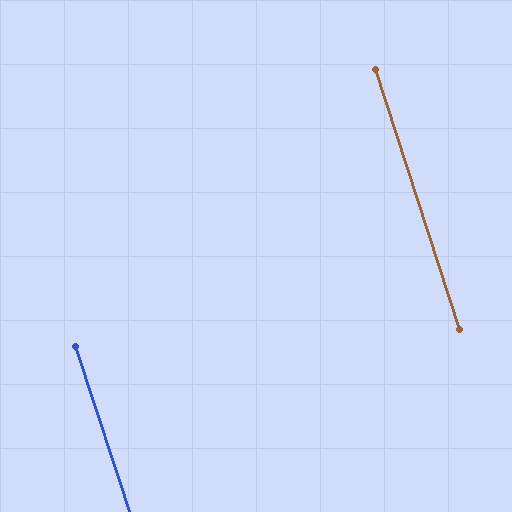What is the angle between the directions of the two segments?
Approximately 0 degrees.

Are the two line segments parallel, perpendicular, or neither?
Parallel — their directions differ by only 0.2°.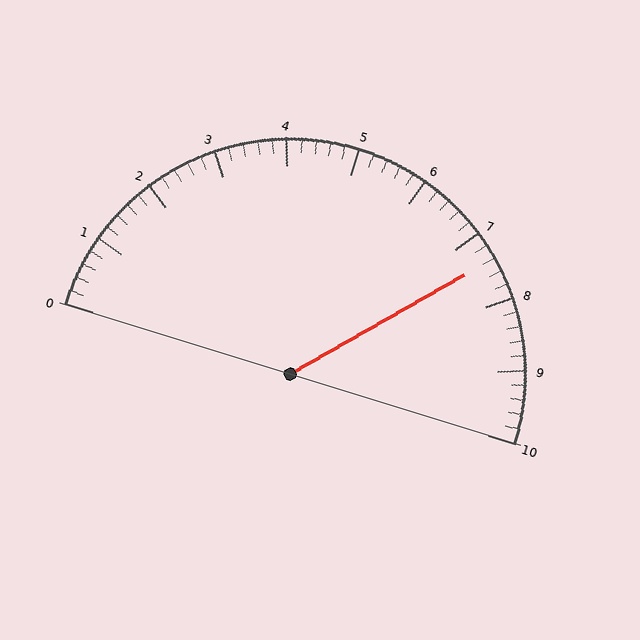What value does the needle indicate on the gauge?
The needle indicates approximately 7.4.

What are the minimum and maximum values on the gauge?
The gauge ranges from 0 to 10.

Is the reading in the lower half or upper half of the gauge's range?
The reading is in the upper half of the range (0 to 10).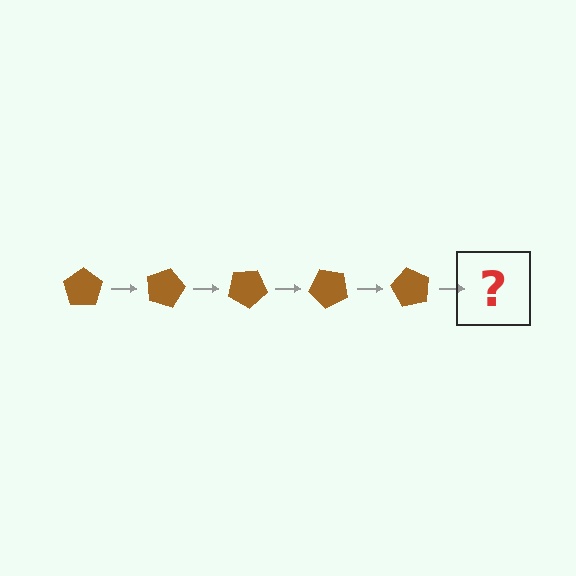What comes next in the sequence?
The next element should be a brown pentagon rotated 75 degrees.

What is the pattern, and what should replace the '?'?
The pattern is that the pentagon rotates 15 degrees each step. The '?' should be a brown pentagon rotated 75 degrees.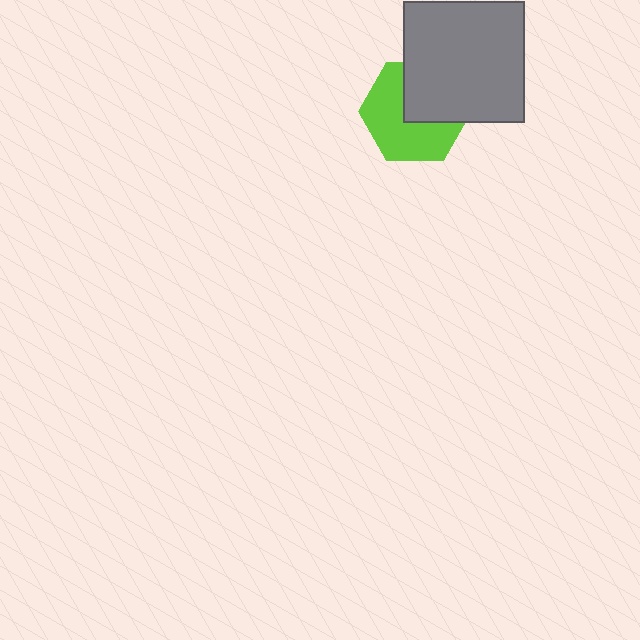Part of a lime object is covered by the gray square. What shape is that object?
It is a hexagon.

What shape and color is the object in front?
The object in front is a gray square.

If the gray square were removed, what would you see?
You would see the complete lime hexagon.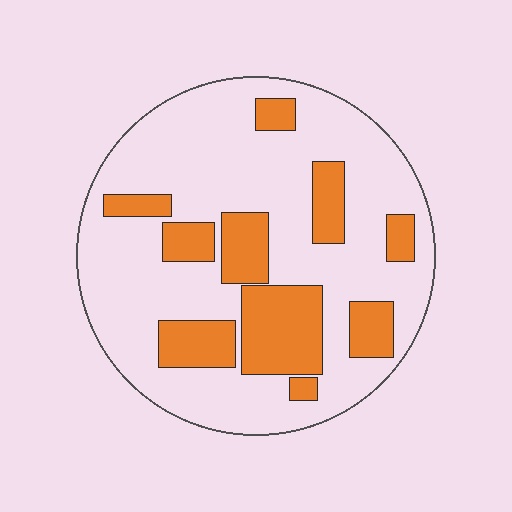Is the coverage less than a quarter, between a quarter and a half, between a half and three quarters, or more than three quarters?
Between a quarter and a half.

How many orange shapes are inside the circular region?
10.